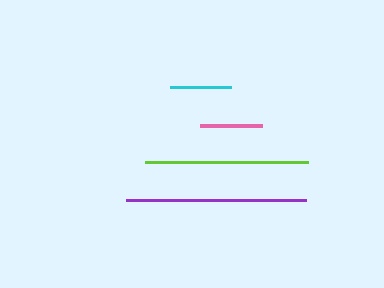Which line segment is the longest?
The purple line is the longest at approximately 180 pixels.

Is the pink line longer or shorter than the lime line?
The lime line is longer than the pink line.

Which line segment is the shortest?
The cyan line is the shortest at approximately 61 pixels.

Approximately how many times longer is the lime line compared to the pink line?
The lime line is approximately 2.6 times the length of the pink line.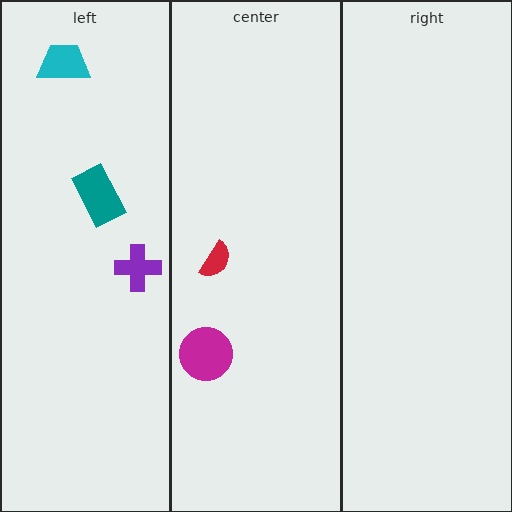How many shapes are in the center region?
2.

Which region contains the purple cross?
The left region.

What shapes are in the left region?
The cyan trapezoid, the purple cross, the teal rectangle.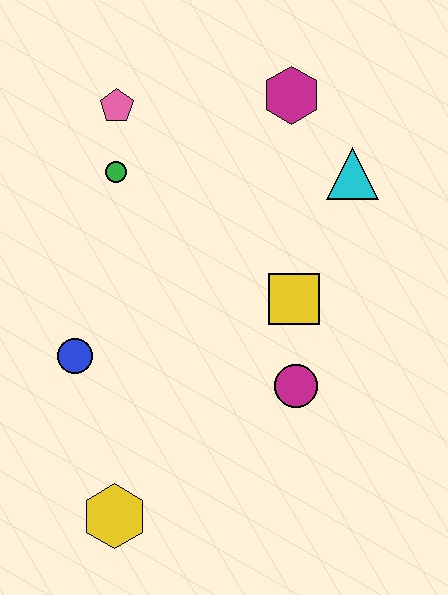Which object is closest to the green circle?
The pink pentagon is closest to the green circle.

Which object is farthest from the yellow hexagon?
The magenta hexagon is farthest from the yellow hexagon.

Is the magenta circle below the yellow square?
Yes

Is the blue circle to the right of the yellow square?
No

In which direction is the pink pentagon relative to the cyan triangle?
The pink pentagon is to the left of the cyan triangle.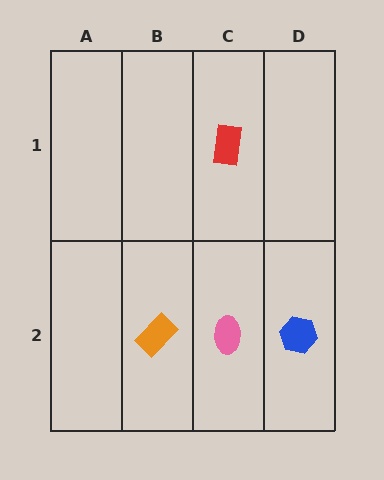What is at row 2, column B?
An orange rectangle.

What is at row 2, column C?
A pink ellipse.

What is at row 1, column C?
A red rectangle.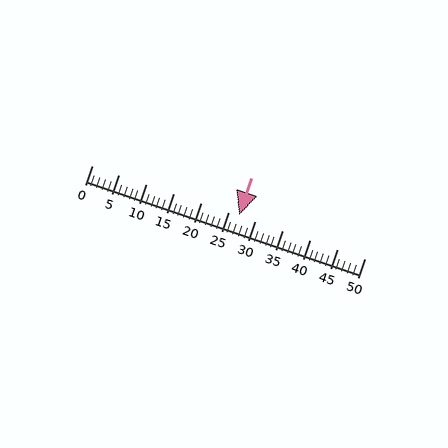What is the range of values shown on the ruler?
The ruler shows values from 0 to 50.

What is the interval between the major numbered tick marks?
The major tick marks are spaced 5 units apart.